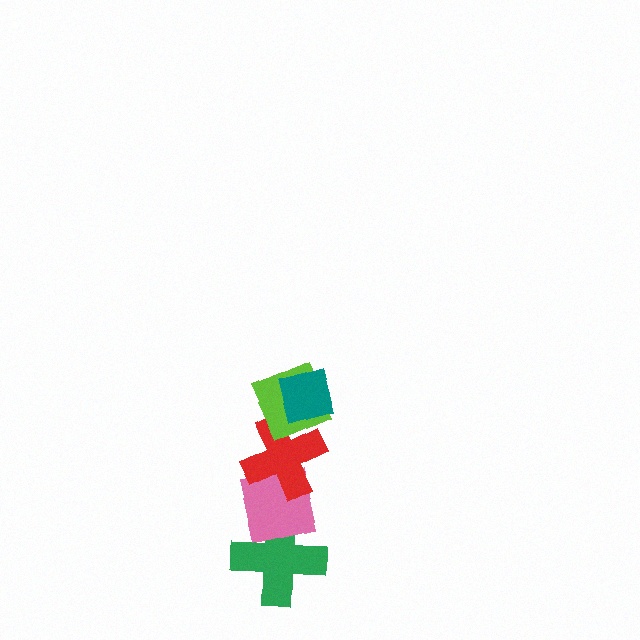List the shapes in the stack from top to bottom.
From top to bottom: the teal square, the lime diamond, the red cross, the pink square, the green cross.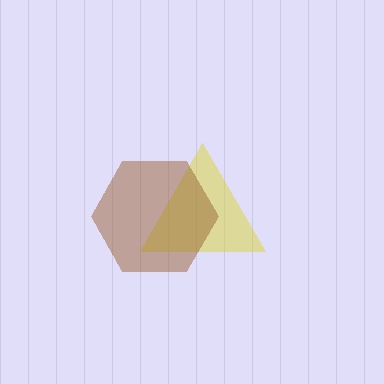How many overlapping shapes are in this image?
There are 2 overlapping shapes in the image.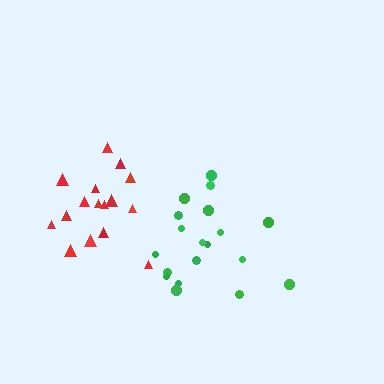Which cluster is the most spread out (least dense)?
Red.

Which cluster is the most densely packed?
Green.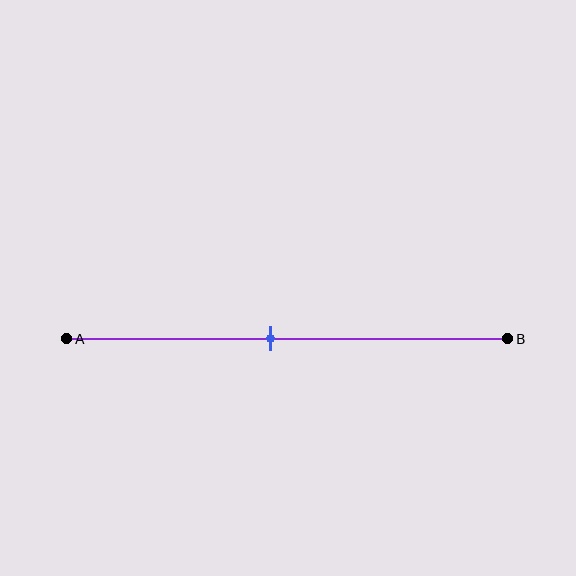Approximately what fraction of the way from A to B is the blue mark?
The blue mark is approximately 45% of the way from A to B.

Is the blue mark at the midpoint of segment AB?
No, the mark is at about 45% from A, not at the 50% midpoint.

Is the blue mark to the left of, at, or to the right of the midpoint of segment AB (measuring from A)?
The blue mark is to the left of the midpoint of segment AB.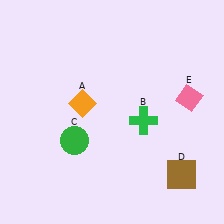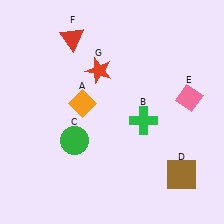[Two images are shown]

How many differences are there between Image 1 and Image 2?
There are 2 differences between the two images.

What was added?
A red triangle (F), a red star (G) were added in Image 2.